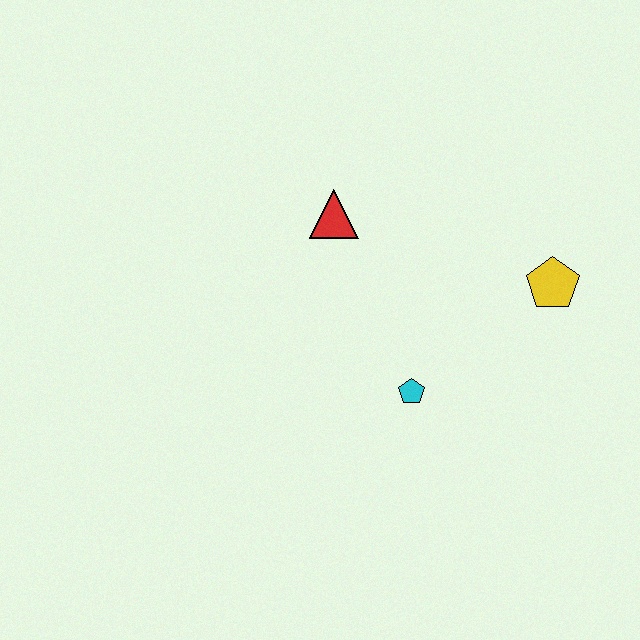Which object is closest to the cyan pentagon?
The yellow pentagon is closest to the cyan pentagon.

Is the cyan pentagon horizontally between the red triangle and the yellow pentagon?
Yes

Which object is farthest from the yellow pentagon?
The red triangle is farthest from the yellow pentagon.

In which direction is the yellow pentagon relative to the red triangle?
The yellow pentagon is to the right of the red triangle.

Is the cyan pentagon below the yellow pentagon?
Yes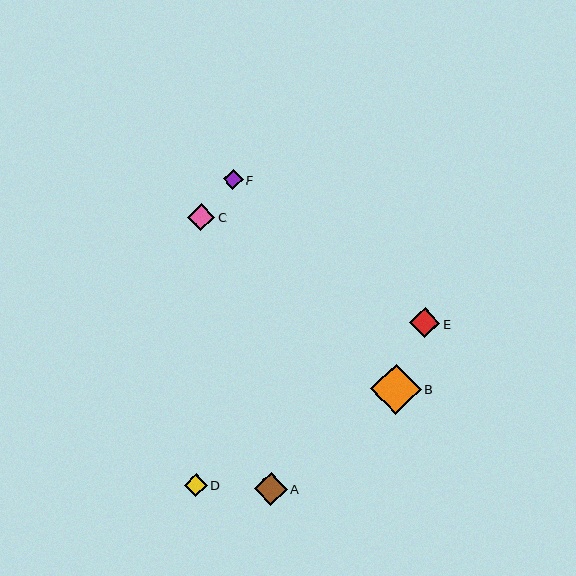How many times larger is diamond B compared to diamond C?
Diamond B is approximately 1.9 times the size of diamond C.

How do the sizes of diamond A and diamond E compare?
Diamond A and diamond E are approximately the same size.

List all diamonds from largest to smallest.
From largest to smallest: B, A, E, C, D, F.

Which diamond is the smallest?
Diamond F is the smallest with a size of approximately 20 pixels.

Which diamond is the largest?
Diamond B is the largest with a size of approximately 50 pixels.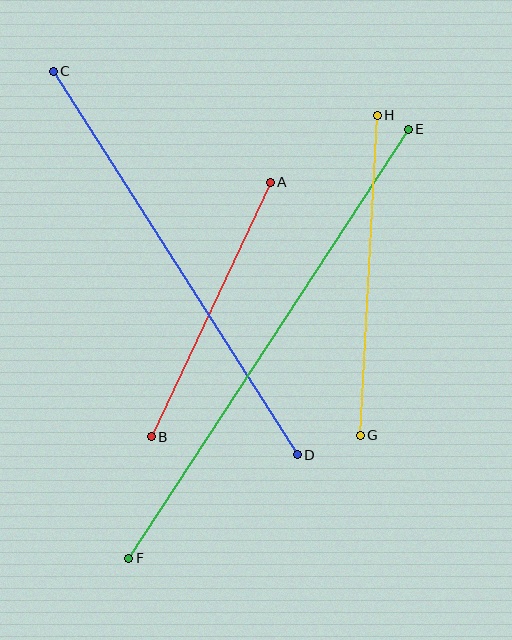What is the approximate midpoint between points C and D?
The midpoint is at approximately (175, 263) pixels.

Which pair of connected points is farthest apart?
Points E and F are farthest apart.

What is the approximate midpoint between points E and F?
The midpoint is at approximately (268, 344) pixels.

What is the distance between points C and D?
The distance is approximately 455 pixels.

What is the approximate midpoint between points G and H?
The midpoint is at approximately (369, 275) pixels.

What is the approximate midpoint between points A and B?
The midpoint is at approximately (211, 309) pixels.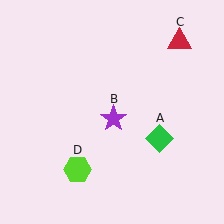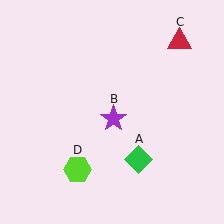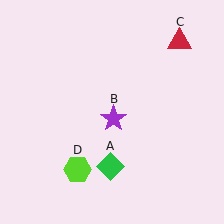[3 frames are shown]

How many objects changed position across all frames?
1 object changed position: green diamond (object A).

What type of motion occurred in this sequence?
The green diamond (object A) rotated clockwise around the center of the scene.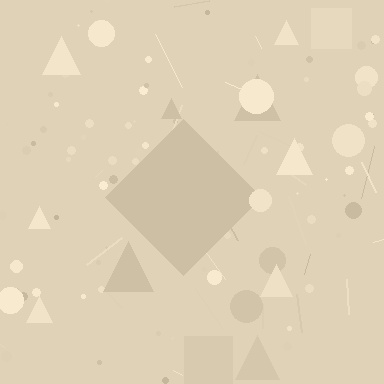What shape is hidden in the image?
A diamond is hidden in the image.